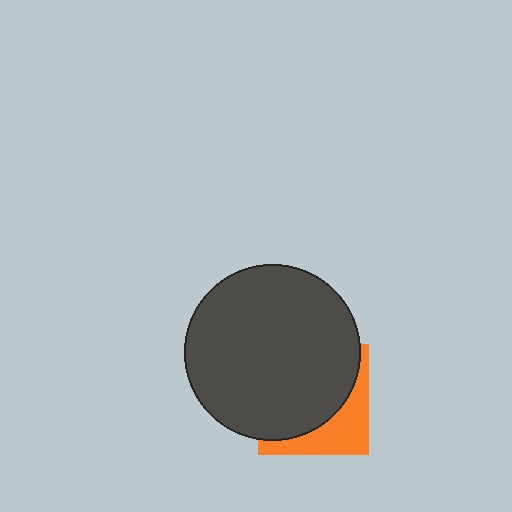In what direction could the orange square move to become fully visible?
The orange square could move toward the lower-right. That would shift it out from behind the dark gray circle entirely.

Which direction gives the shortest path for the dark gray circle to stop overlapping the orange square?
Moving toward the upper-left gives the shortest separation.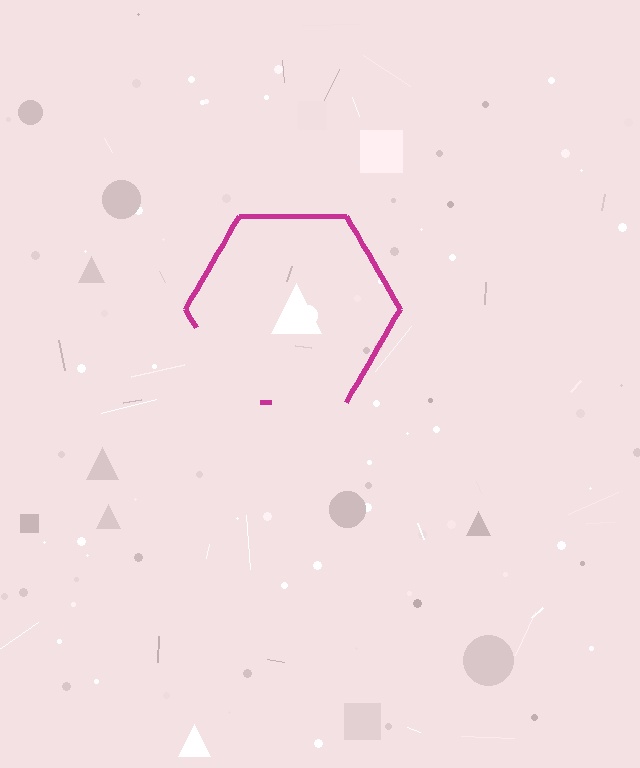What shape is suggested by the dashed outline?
The dashed outline suggests a hexagon.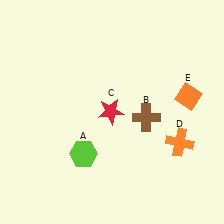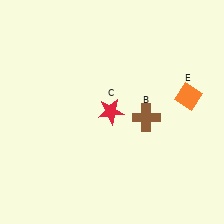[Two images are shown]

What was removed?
The orange cross (D), the lime hexagon (A) were removed in Image 2.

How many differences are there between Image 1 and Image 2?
There are 2 differences between the two images.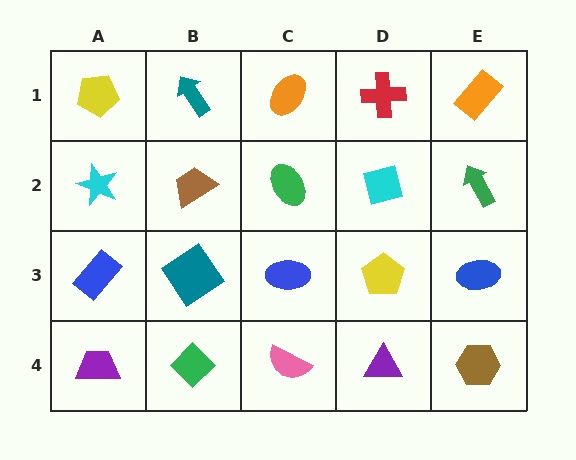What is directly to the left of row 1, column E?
A red cross.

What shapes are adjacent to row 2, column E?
An orange rectangle (row 1, column E), a blue ellipse (row 3, column E), a cyan square (row 2, column D).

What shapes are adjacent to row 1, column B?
A brown trapezoid (row 2, column B), a yellow pentagon (row 1, column A), an orange ellipse (row 1, column C).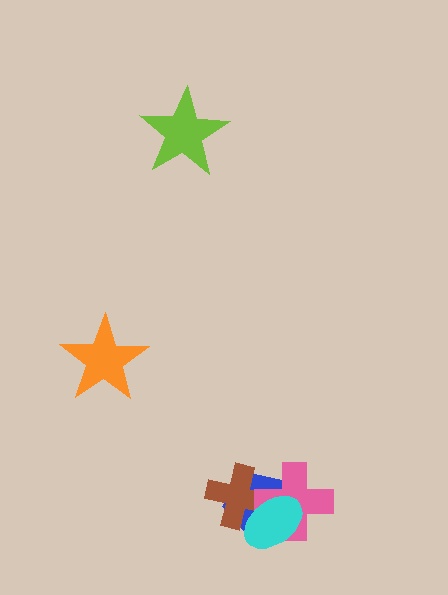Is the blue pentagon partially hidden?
Yes, it is partially covered by another shape.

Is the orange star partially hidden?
No, no other shape covers it.